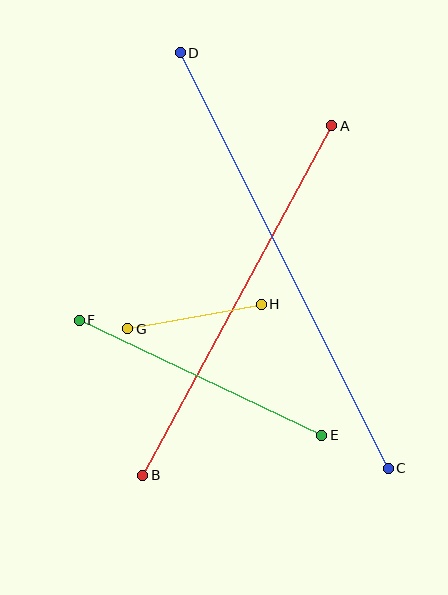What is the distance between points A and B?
The distance is approximately 398 pixels.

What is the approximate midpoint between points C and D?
The midpoint is at approximately (284, 261) pixels.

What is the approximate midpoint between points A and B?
The midpoint is at approximately (237, 300) pixels.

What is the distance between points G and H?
The distance is approximately 136 pixels.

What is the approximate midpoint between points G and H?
The midpoint is at approximately (194, 317) pixels.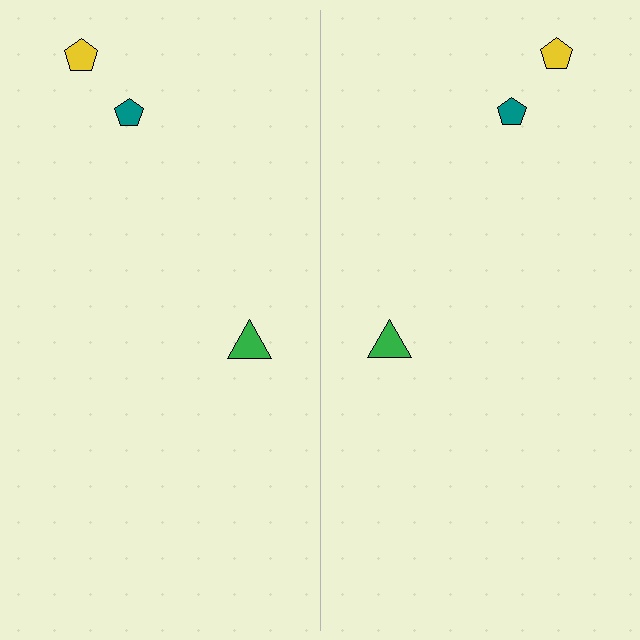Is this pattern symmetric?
Yes, this pattern has bilateral (reflection) symmetry.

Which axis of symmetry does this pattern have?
The pattern has a vertical axis of symmetry running through the center of the image.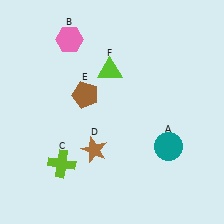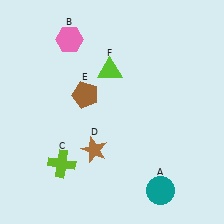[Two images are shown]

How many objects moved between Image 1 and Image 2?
1 object moved between the two images.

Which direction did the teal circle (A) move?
The teal circle (A) moved down.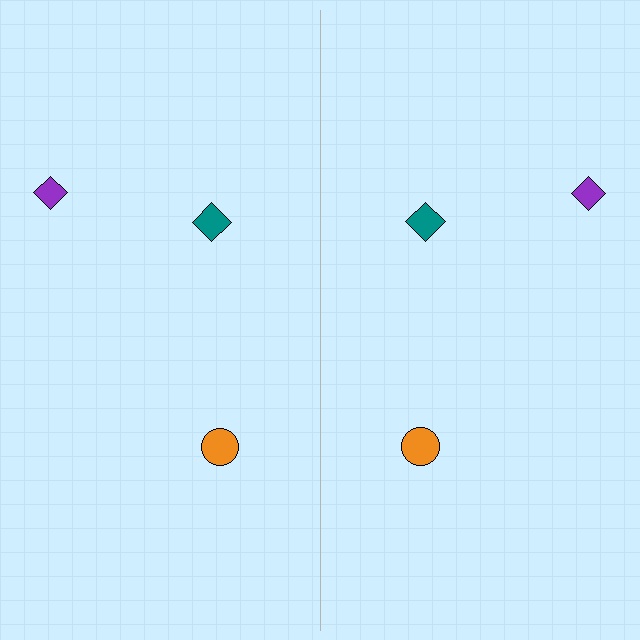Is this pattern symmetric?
Yes, this pattern has bilateral (reflection) symmetry.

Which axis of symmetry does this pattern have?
The pattern has a vertical axis of symmetry running through the center of the image.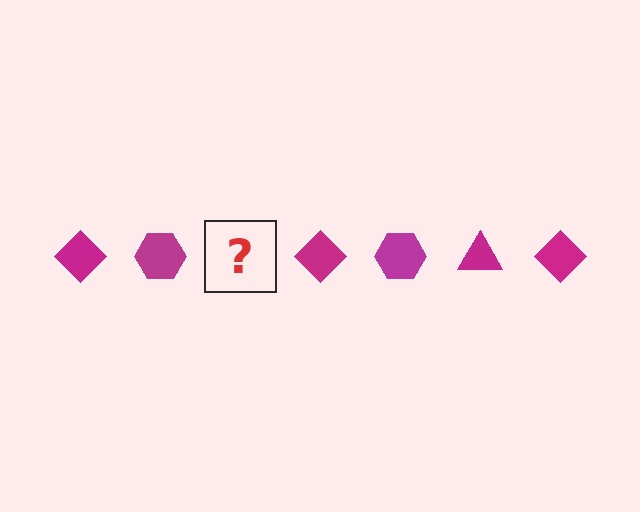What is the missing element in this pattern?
The missing element is a magenta triangle.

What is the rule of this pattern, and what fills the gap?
The rule is that the pattern cycles through diamond, hexagon, triangle shapes in magenta. The gap should be filled with a magenta triangle.